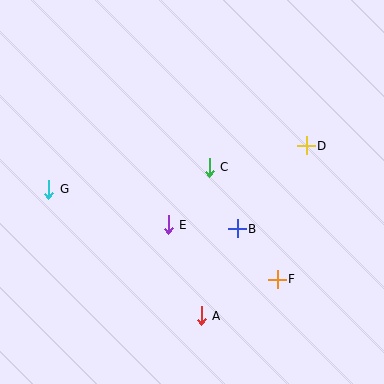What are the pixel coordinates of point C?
Point C is at (209, 167).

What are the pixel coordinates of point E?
Point E is at (168, 225).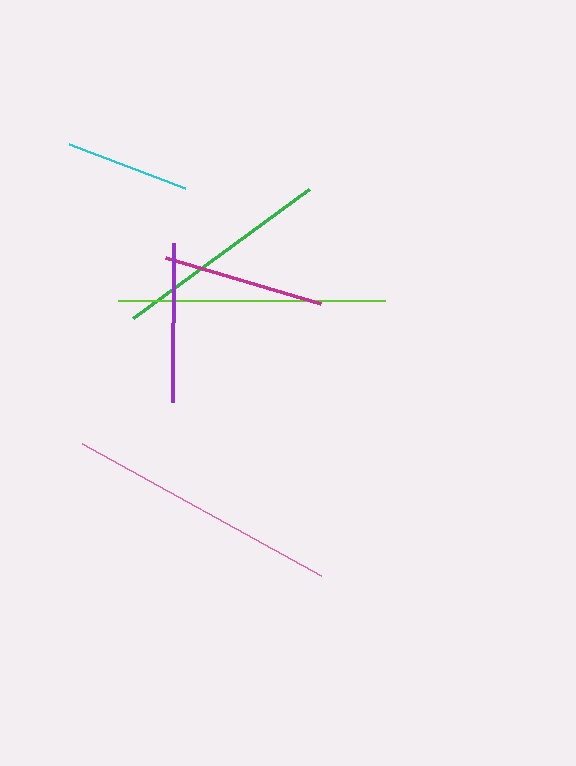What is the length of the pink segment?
The pink segment is approximately 273 pixels long.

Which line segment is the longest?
The pink line is the longest at approximately 273 pixels.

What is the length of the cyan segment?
The cyan segment is approximately 124 pixels long.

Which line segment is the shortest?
The cyan line is the shortest at approximately 124 pixels.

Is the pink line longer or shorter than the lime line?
The pink line is longer than the lime line.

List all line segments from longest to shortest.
From longest to shortest: pink, lime, green, magenta, purple, cyan.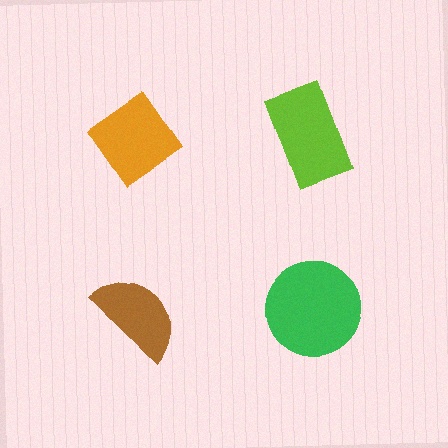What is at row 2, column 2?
A green circle.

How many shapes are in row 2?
2 shapes.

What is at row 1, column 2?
A lime rectangle.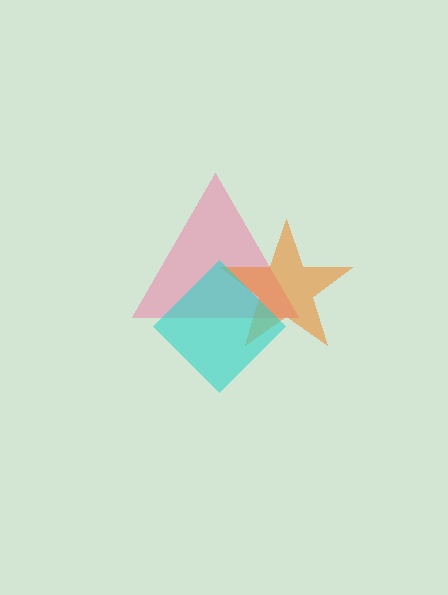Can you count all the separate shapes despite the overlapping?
Yes, there are 3 separate shapes.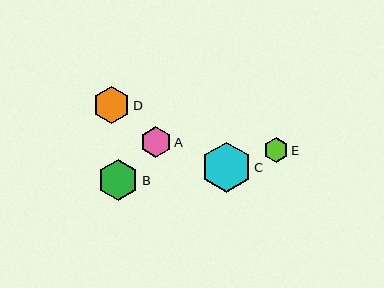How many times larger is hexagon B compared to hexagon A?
Hexagon B is approximately 1.3 times the size of hexagon A.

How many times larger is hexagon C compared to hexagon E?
Hexagon C is approximately 2.1 times the size of hexagon E.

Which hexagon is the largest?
Hexagon C is the largest with a size of approximately 50 pixels.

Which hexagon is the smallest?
Hexagon E is the smallest with a size of approximately 24 pixels.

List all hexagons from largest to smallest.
From largest to smallest: C, B, D, A, E.